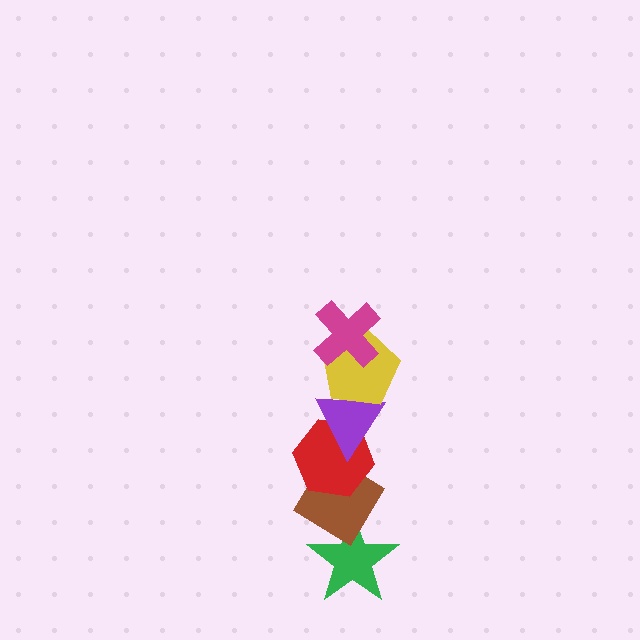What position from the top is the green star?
The green star is 6th from the top.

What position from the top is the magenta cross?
The magenta cross is 1st from the top.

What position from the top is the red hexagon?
The red hexagon is 4th from the top.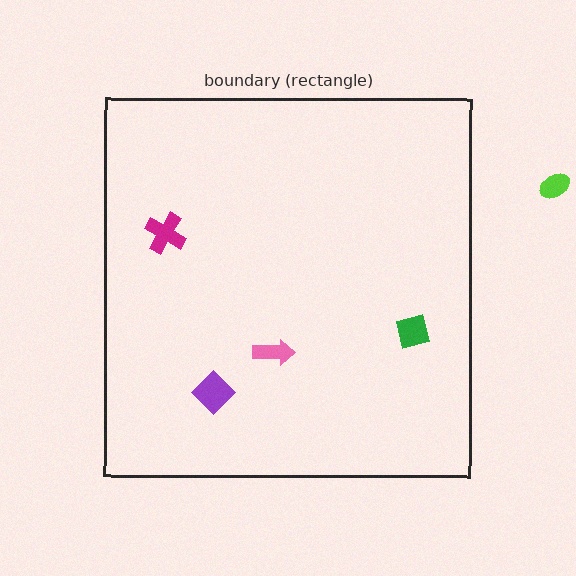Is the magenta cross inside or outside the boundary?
Inside.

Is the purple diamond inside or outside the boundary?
Inside.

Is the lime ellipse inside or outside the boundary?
Outside.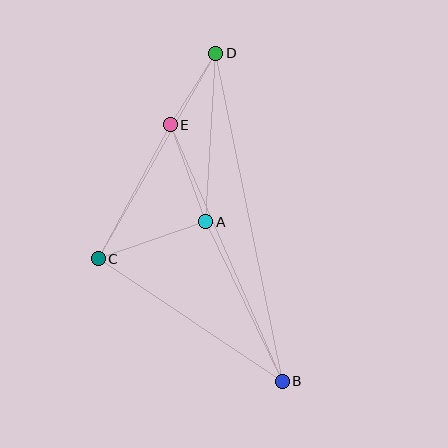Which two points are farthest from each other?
Points B and D are farthest from each other.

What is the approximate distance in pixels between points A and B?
The distance between A and B is approximately 177 pixels.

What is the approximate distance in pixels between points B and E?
The distance between B and E is approximately 280 pixels.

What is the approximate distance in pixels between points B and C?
The distance between B and C is approximately 221 pixels.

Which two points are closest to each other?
Points D and E are closest to each other.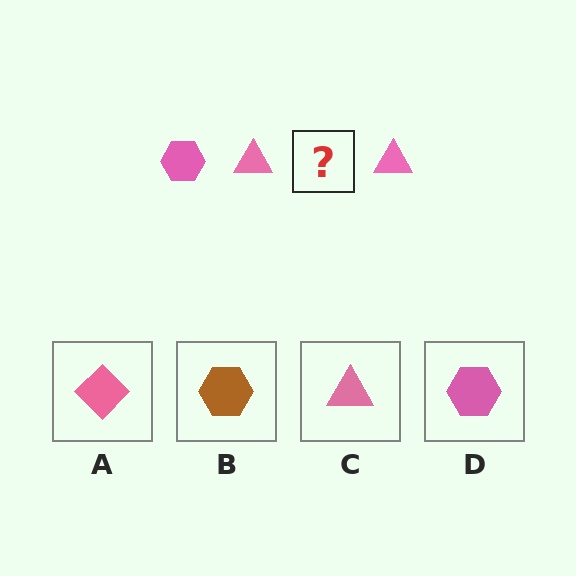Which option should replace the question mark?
Option D.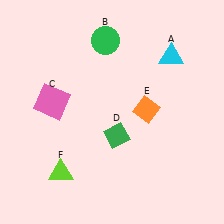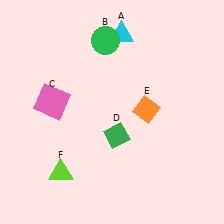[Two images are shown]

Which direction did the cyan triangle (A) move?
The cyan triangle (A) moved left.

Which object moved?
The cyan triangle (A) moved left.